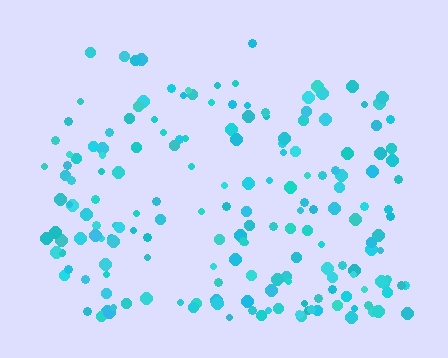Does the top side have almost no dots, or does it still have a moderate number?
Still a moderate number, just noticeably fewer than the bottom.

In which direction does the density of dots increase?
From top to bottom, with the bottom side densest.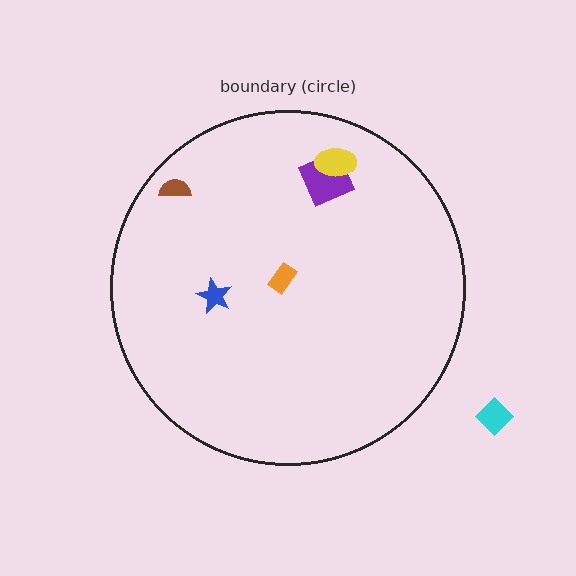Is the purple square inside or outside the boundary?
Inside.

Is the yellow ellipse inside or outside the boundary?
Inside.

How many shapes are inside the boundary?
5 inside, 1 outside.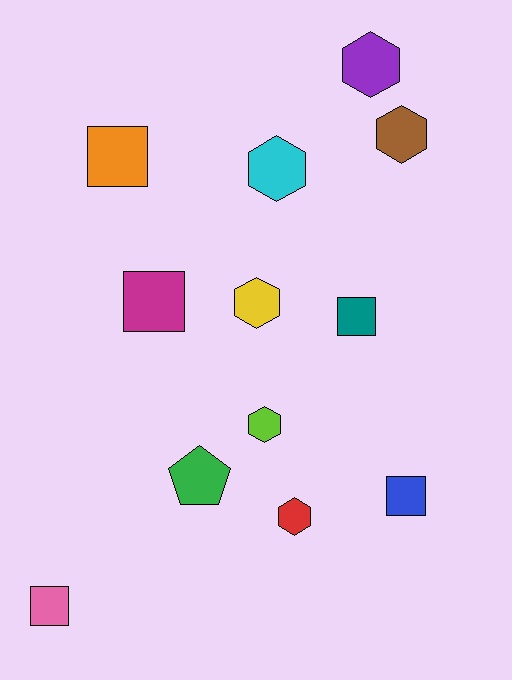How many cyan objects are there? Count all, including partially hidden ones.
There is 1 cyan object.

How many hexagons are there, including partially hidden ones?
There are 6 hexagons.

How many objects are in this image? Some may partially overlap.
There are 12 objects.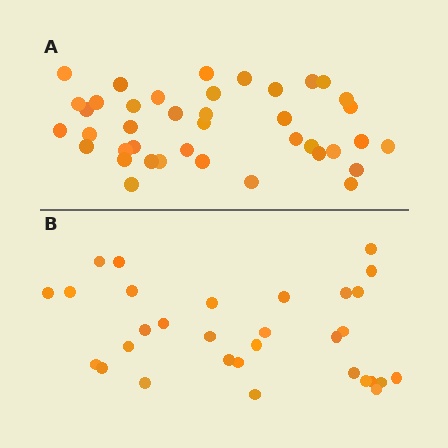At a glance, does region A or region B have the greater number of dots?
Region A (the top region) has more dots.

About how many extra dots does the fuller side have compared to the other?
Region A has roughly 8 or so more dots than region B.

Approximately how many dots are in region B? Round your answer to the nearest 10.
About 30 dots. (The exact count is 31, which rounds to 30.)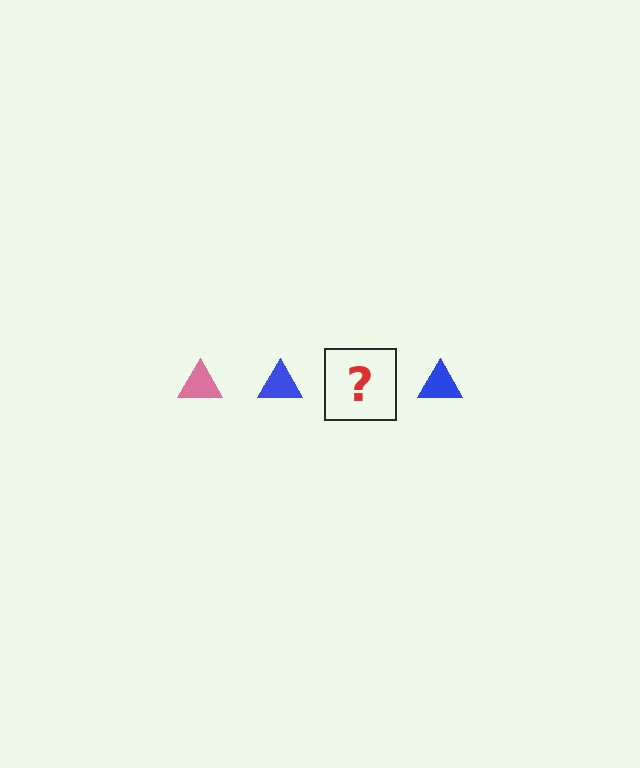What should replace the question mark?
The question mark should be replaced with a pink triangle.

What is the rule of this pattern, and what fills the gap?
The rule is that the pattern cycles through pink, blue triangles. The gap should be filled with a pink triangle.